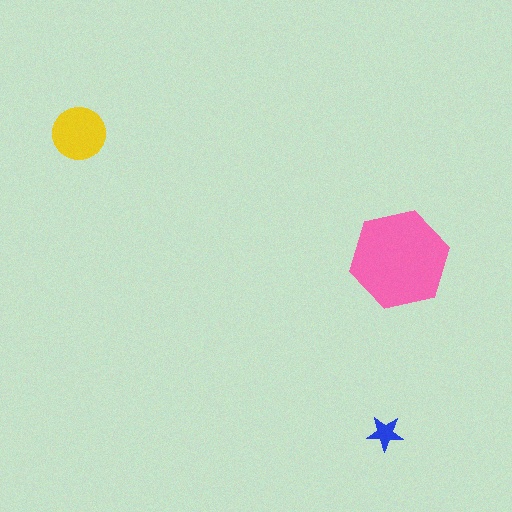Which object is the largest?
The pink hexagon.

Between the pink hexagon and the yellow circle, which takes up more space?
The pink hexagon.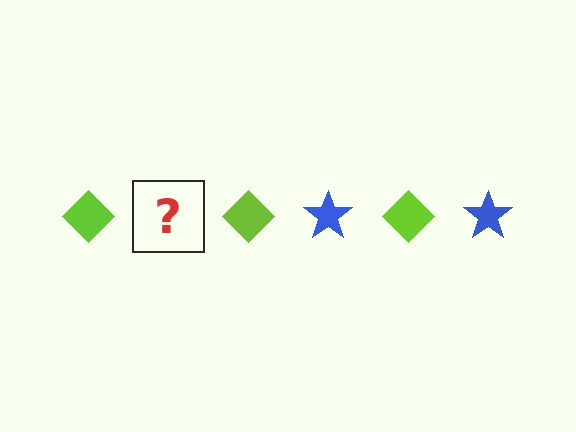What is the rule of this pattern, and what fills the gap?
The rule is that the pattern alternates between lime diamond and blue star. The gap should be filled with a blue star.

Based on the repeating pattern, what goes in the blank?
The blank should be a blue star.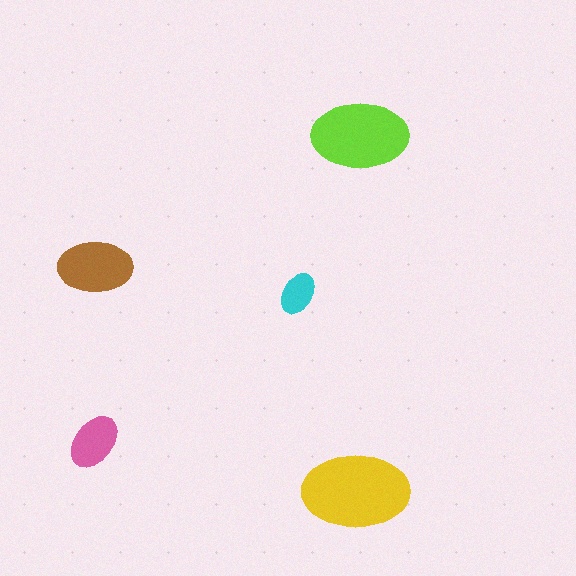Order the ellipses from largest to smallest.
the yellow one, the lime one, the brown one, the pink one, the cyan one.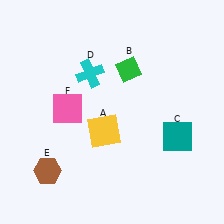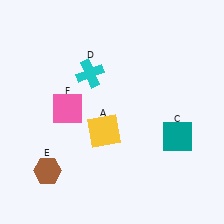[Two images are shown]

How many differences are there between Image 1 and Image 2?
There is 1 difference between the two images.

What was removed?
The green diamond (B) was removed in Image 2.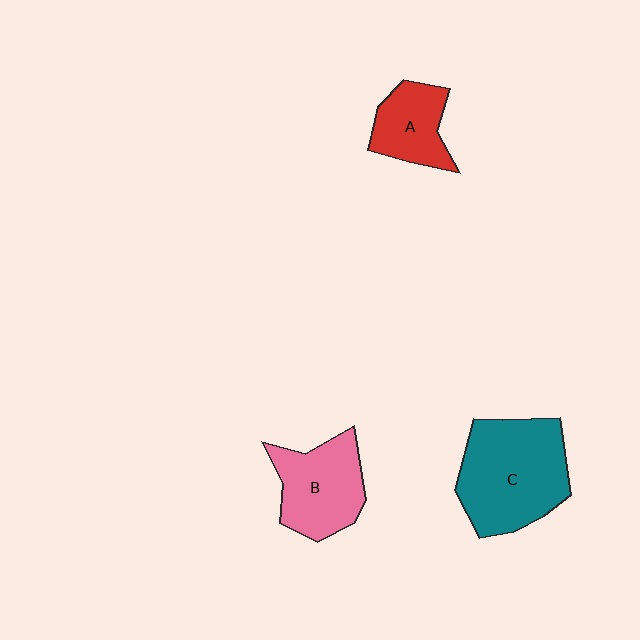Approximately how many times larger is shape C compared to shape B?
Approximately 1.4 times.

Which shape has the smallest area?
Shape A (red).